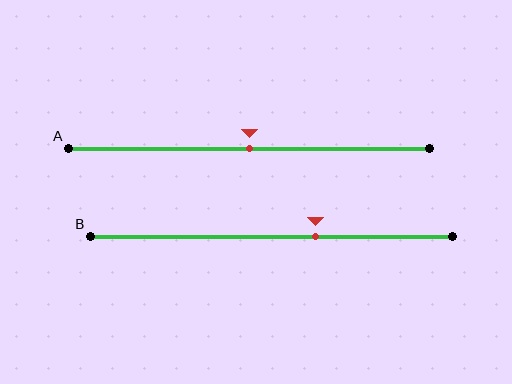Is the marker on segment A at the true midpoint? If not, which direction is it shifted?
Yes, the marker on segment A is at the true midpoint.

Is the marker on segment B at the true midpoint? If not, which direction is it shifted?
No, the marker on segment B is shifted to the right by about 12% of the segment length.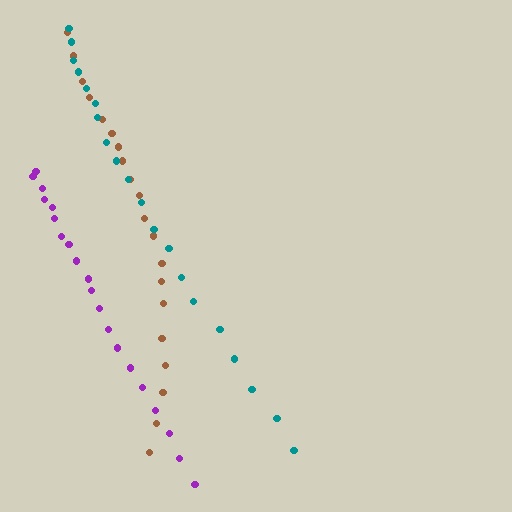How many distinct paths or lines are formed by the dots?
There are 3 distinct paths.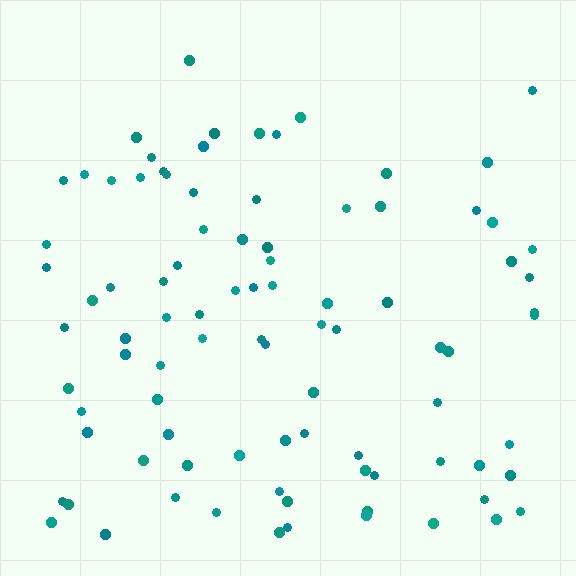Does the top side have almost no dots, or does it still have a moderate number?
Still a moderate number, just noticeably fewer than the bottom.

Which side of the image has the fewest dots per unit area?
The top.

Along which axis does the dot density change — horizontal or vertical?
Vertical.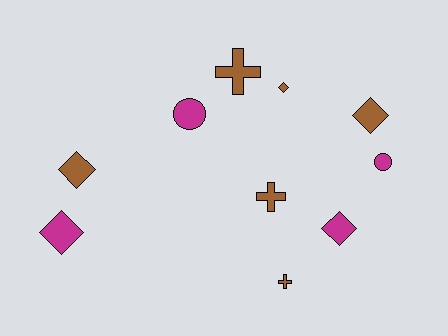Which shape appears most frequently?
Diamond, with 5 objects.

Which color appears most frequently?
Brown, with 6 objects.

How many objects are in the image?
There are 10 objects.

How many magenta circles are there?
There are 2 magenta circles.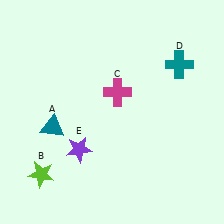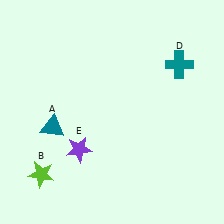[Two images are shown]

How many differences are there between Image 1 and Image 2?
There is 1 difference between the two images.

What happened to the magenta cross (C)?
The magenta cross (C) was removed in Image 2. It was in the top-right area of Image 1.